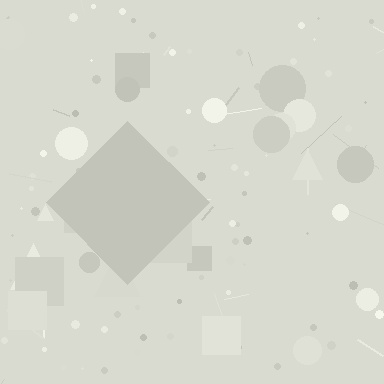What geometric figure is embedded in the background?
A diamond is embedded in the background.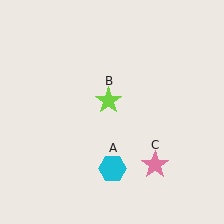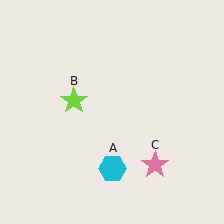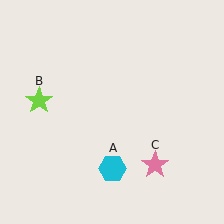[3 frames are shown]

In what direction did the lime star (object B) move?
The lime star (object B) moved left.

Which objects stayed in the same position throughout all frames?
Cyan hexagon (object A) and pink star (object C) remained stationary.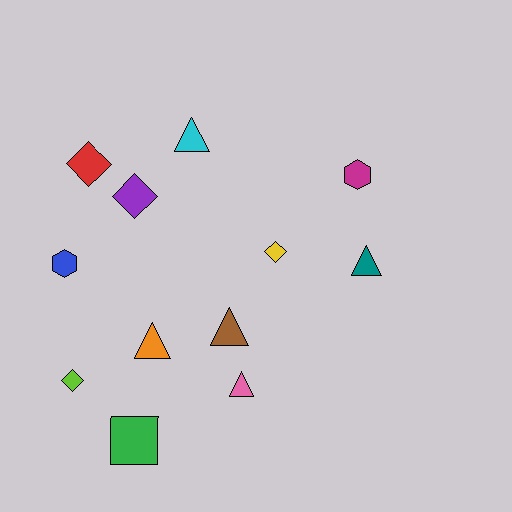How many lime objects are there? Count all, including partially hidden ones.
There is 1 lime object.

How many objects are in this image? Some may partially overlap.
There are 12 objects.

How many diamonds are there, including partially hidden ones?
There are 4 diamonds.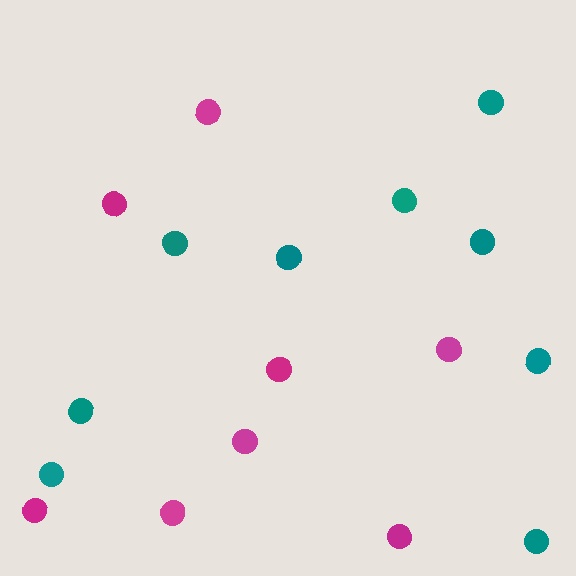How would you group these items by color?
There are 2 groups: one group of magenta circles (8) and one group of teal circles (9).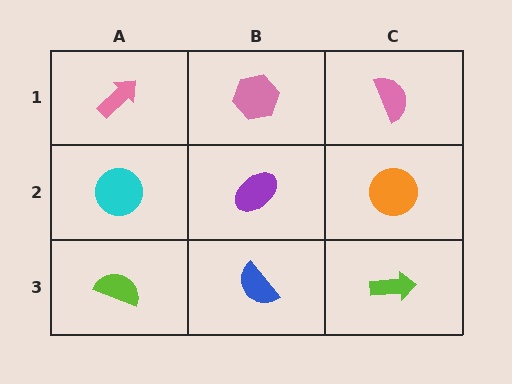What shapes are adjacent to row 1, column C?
An orange circle (row 2, column C), a pink hexagon (row 1, column B).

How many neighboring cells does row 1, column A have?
2.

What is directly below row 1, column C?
An orange circle.